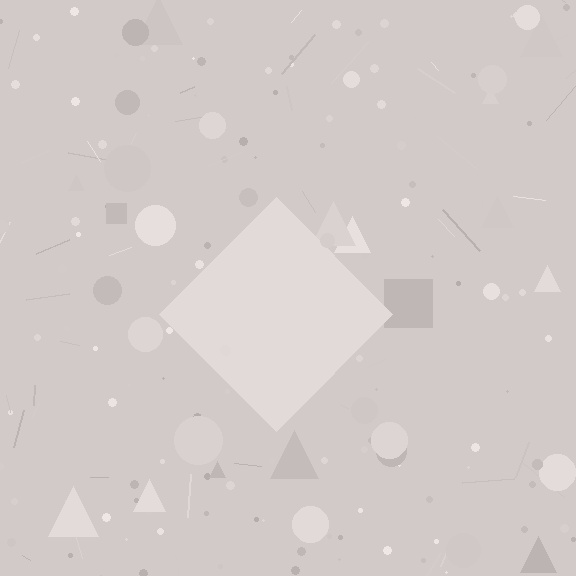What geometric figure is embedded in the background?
A diamond is embedded in the background.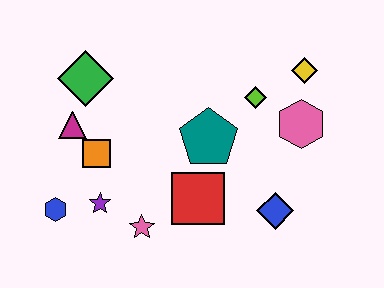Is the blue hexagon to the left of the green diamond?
Yes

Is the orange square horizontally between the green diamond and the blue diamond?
Yes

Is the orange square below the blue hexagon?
No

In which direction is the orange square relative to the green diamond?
The orange square is below the green diamond.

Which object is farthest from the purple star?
The yellow diamond is farthest from the purple star.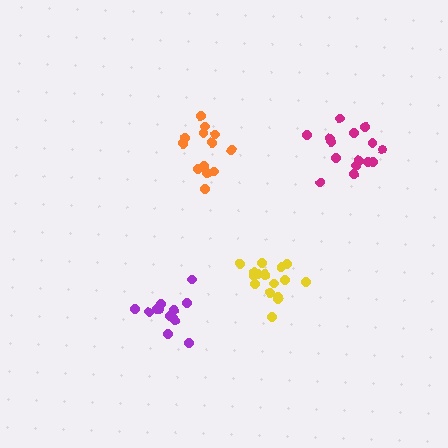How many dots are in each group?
Group 1: 13 dots, Group 2: 12 dots, Group 3: 18 dots, Group 4: 15 dots (58 total).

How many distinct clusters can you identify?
There are 4 distinct clusters.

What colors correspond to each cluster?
The clusters are colored: orange, purple, yellow, magenta.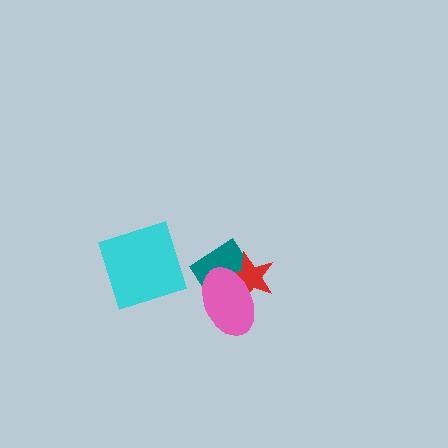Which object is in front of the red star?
The pink ellipse is in front of the red star.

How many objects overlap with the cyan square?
0 objects overlap with the cyan square.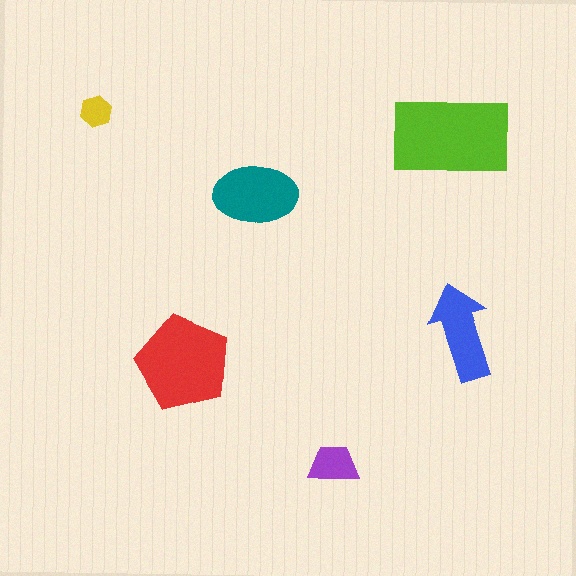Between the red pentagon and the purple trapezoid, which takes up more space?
The red pentagon.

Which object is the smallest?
The yellow hexagon.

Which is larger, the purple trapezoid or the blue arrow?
The blue arrow.